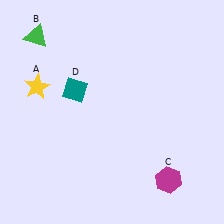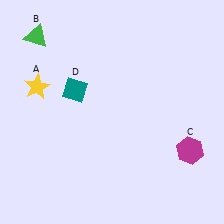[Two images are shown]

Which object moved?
The magenta hexagon (C) moved up.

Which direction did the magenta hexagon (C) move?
The magenta hexagon (C) moved up.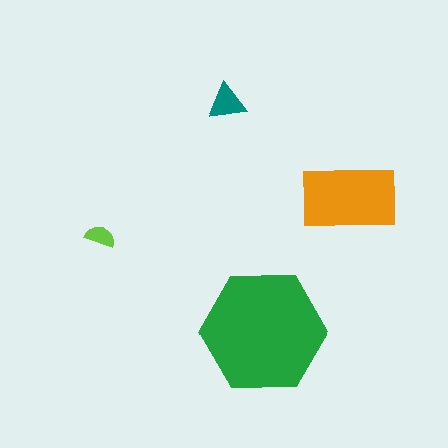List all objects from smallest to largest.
The lime semicircle, the teal triangle, the orange rectangle, the green hexagon.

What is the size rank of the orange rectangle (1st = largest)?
2nd.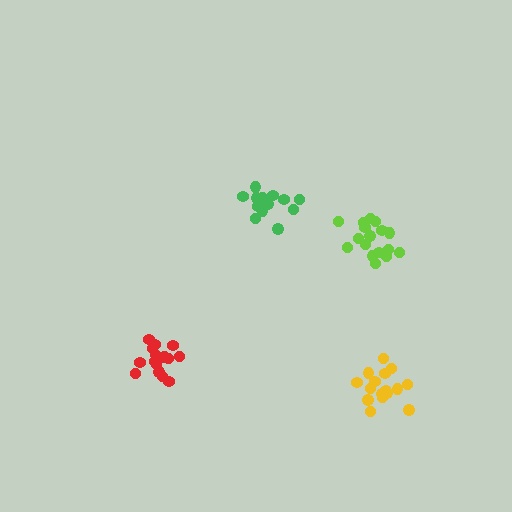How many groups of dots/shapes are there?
There are 4 groups.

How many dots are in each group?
Group 1: 14 dots, Group 2: 15 dots, Group 3: 17 dots, Group 4: 16 dots (62 total).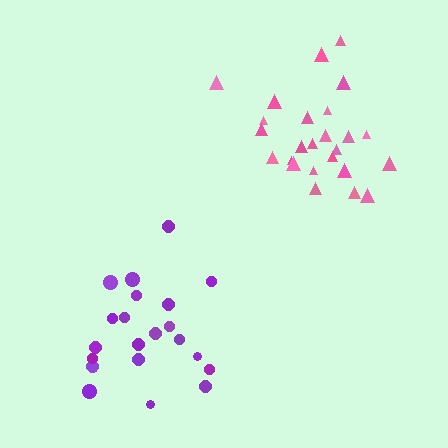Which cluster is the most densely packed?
Pink.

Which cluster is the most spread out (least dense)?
Purple.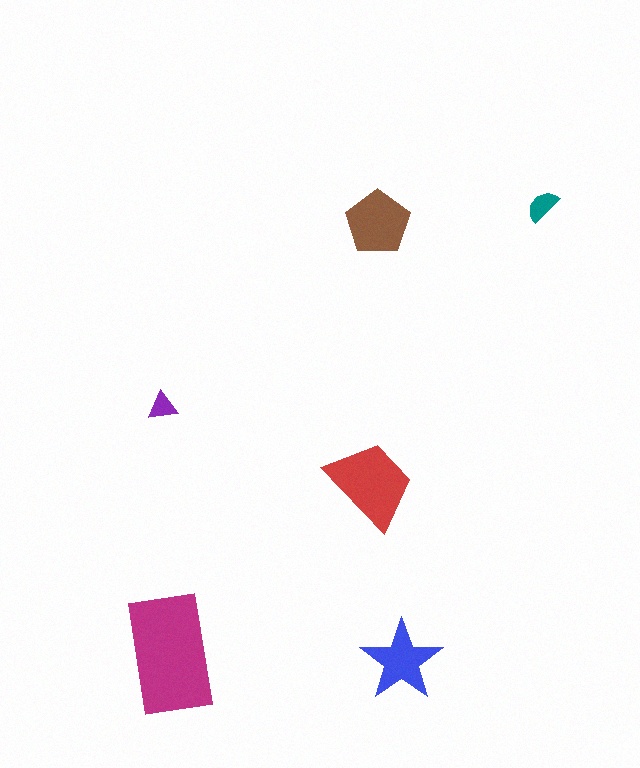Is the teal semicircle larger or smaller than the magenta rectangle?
Smaller.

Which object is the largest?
The magenta rectangle.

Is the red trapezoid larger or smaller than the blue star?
Larger.